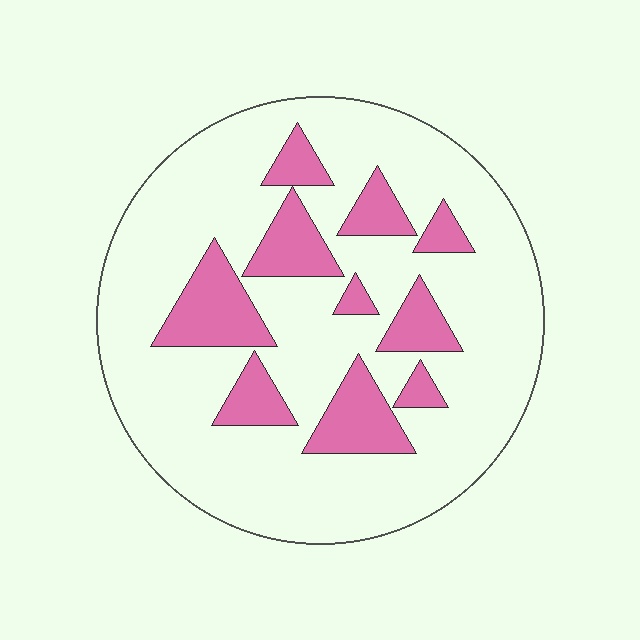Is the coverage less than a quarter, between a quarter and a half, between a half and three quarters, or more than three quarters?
Less than a quarter.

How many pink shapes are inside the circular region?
10.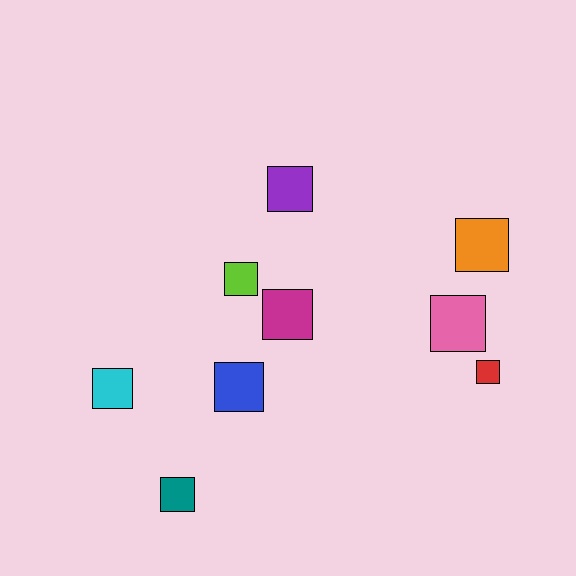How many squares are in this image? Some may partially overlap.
There are 9 squares.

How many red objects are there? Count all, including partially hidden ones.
There is 1 red object.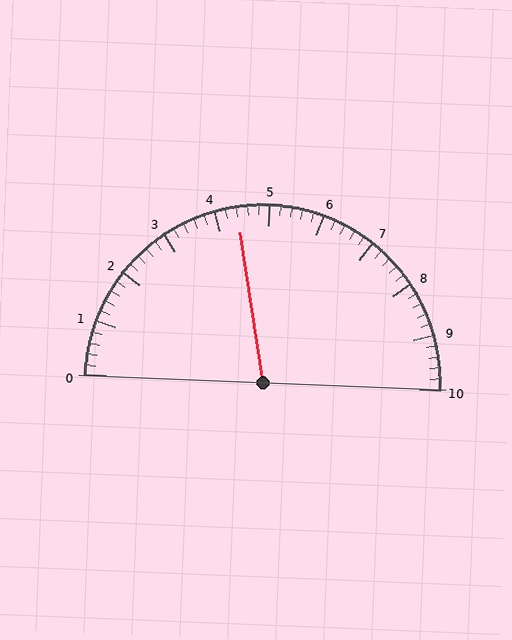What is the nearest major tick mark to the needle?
The nearest major tick mark is 4.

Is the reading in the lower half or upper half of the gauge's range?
The reading is in the lower half of the range (0 to 10).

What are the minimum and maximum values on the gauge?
The gauge ranges from 0 to 10.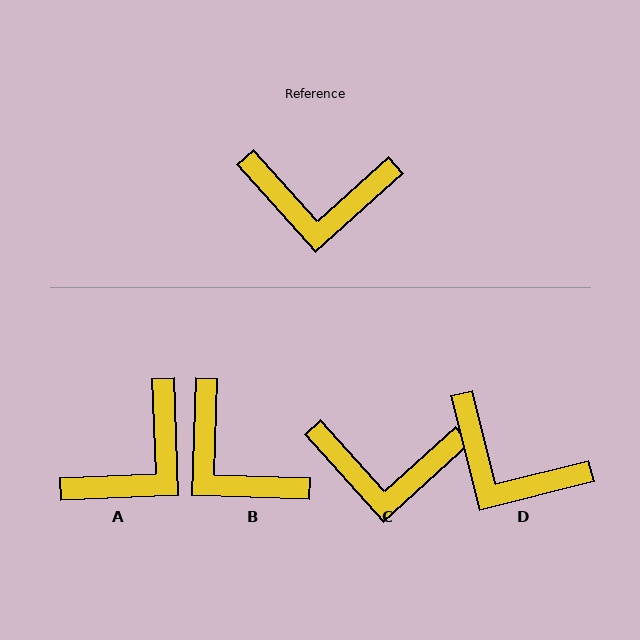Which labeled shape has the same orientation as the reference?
C.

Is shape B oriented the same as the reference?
No, it is off by about 44 degrees.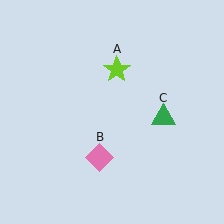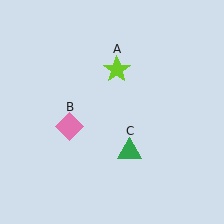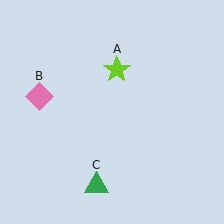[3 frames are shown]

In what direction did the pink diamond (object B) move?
The pink diamond (object B) moved up and to the left.